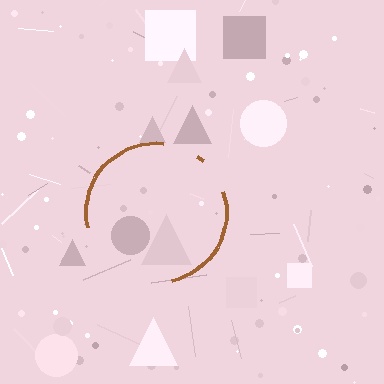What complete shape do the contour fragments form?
The contour fragments form a circle.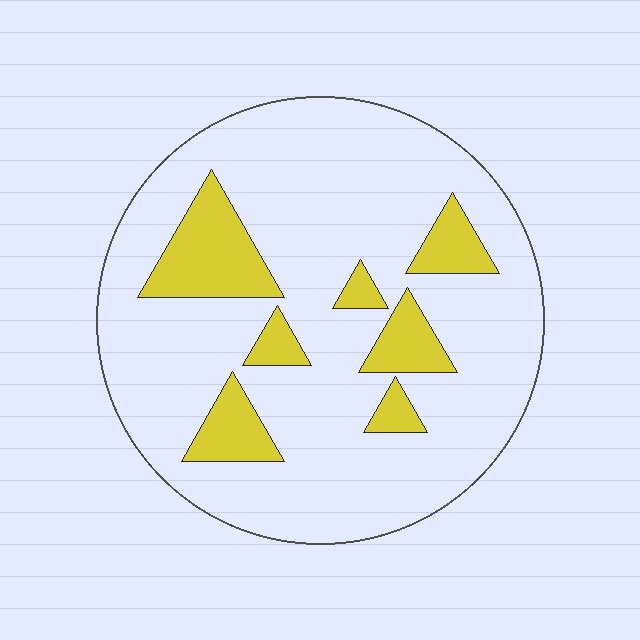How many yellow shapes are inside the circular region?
7.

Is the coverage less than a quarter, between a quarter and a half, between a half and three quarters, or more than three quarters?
Less than a quarter.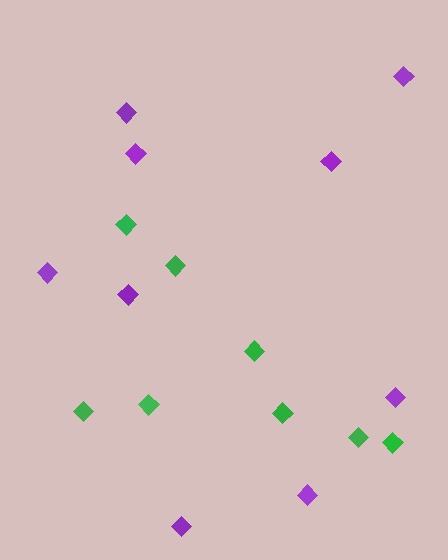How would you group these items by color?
There are 2 groups: one group of purple diamonds (9) and one group of green diamonds (8).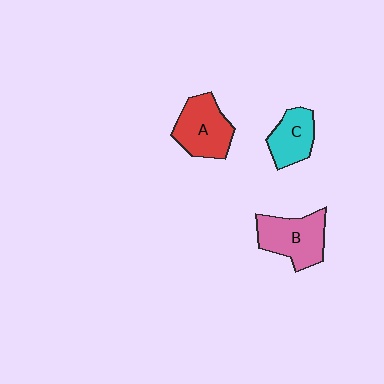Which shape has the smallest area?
Shape C (cyan).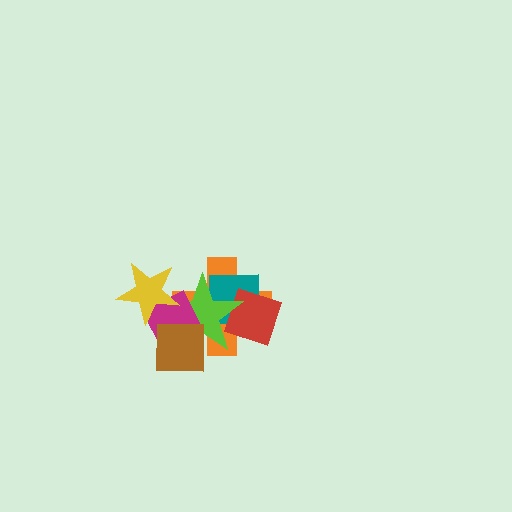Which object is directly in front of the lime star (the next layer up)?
The magenta diamond is directly in front of the lime star.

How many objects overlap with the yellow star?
2 objects overlap with the yellow star.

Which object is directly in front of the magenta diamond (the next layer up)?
The yellow star is directly in front of the magenta diamond.